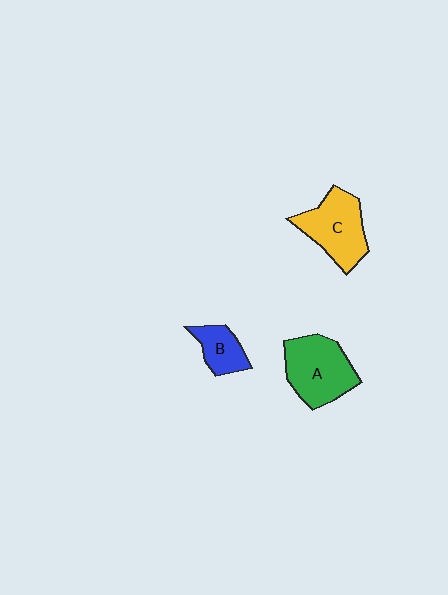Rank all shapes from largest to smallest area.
From largest to smallest: A (green), C (yellow), B (blue).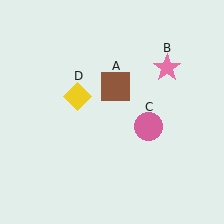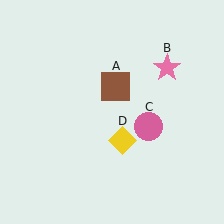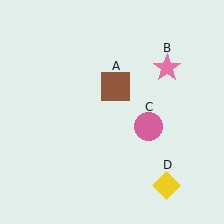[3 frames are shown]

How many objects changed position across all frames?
1 object changed position: yellow diamond (object D).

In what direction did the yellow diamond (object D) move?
The yellow diamond (object D) moved down and to the right.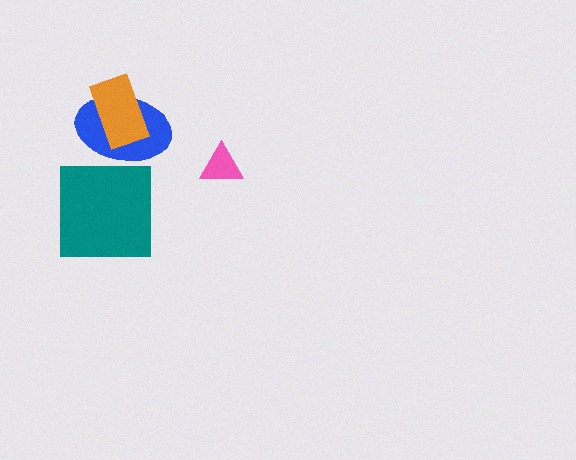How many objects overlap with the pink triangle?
0 objects overlap with the pink triangle.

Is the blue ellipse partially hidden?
Yes, it is partially covered by another shape.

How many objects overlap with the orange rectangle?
1 object overlaps with the orange rectangle.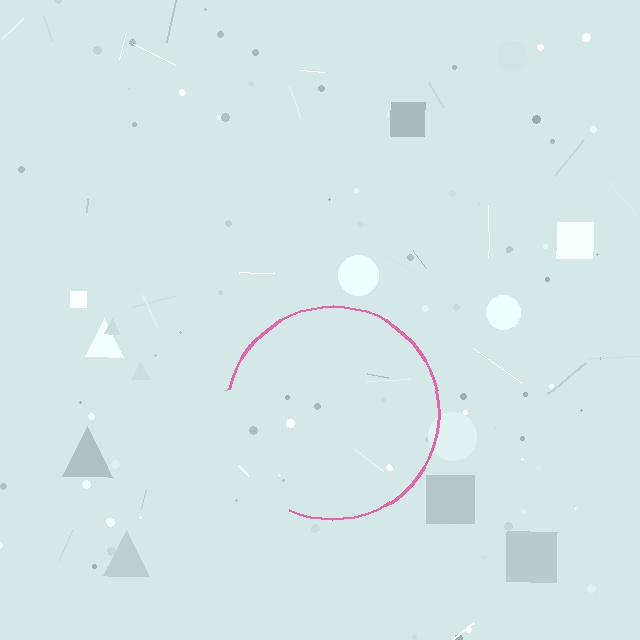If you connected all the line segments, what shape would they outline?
They would outline a circle.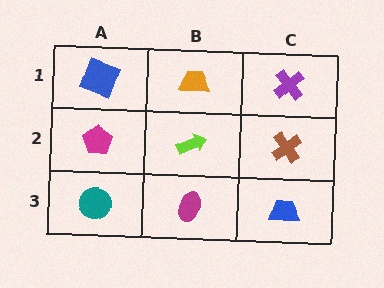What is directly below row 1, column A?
A magenta pentagon.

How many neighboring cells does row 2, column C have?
3.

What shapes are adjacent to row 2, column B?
An orange trapezoid (row 1, column B), a magenta ellipse (row 3, column B), a magenta pentagon (row 2, column A), a brown cross (row 2, column C).